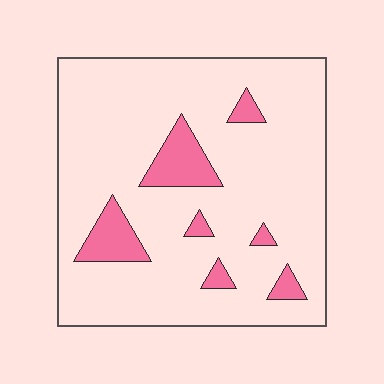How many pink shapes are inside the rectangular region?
7.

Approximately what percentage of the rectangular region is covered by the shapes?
Approximately 10%.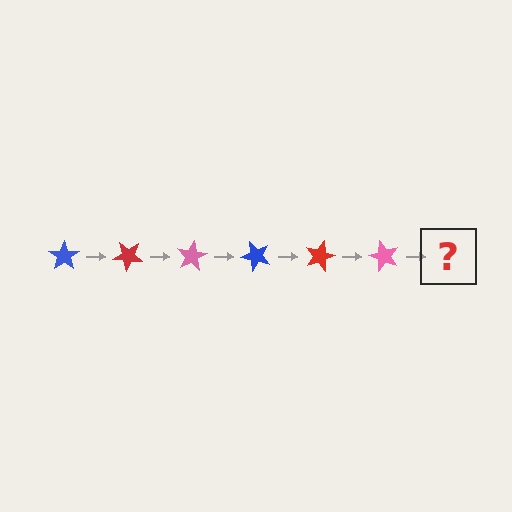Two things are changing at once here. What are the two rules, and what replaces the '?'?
The two rules are that it rotates 40 degrees each step and the color cycles through blue, red, and pink. The '?' should be a blue star, rotated 240 degrees from the start.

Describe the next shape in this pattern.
It should be a blue star, rotated 240 degrees from the start.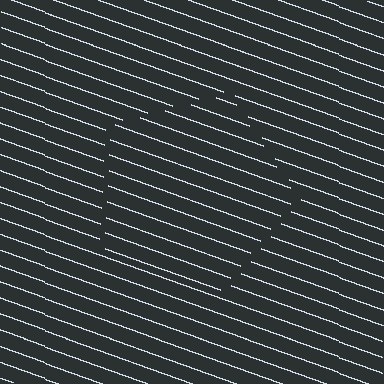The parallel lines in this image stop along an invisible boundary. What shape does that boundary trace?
An illusory pentagon. The interior of the shape contains the same grating, shifted by half a period — the contour is defined by the phase discontinuity where line-ends from the inner and outer gratings abut.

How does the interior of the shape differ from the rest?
The interior of the shape contains the same grating, shifted by half a period — the contour is defined by the phase discontinuity where line-ends from the inner and outer gratings abut.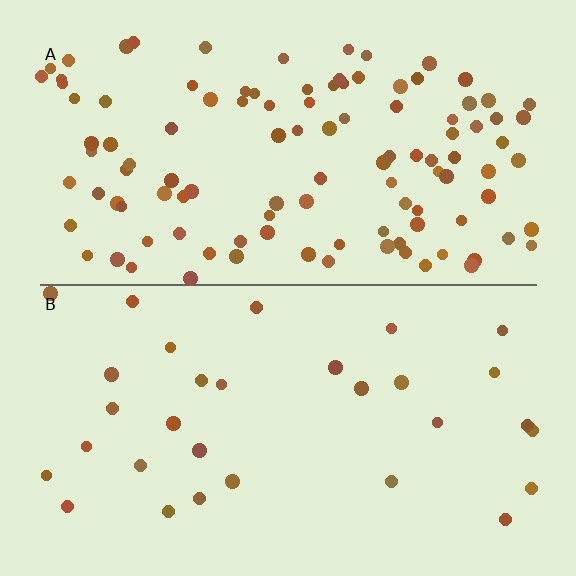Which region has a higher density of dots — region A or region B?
A (the top).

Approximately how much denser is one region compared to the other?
Approximately 3.6× — region A over region B.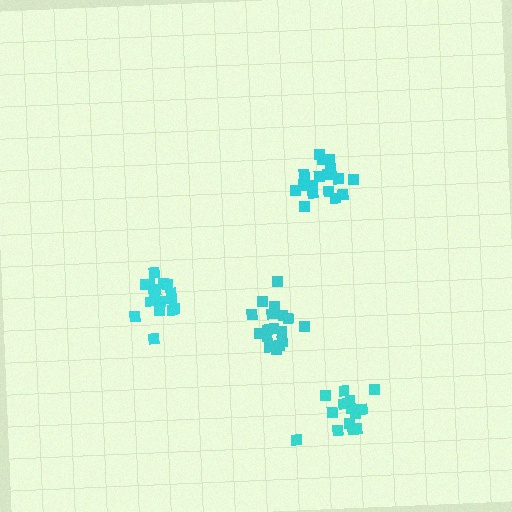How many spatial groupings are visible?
There are 4 spatial groupings.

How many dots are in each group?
Group 1: 18 dots, Group 2: 18 dots, Group 3: 15 dots, Group 4: 16 dots (67 total).